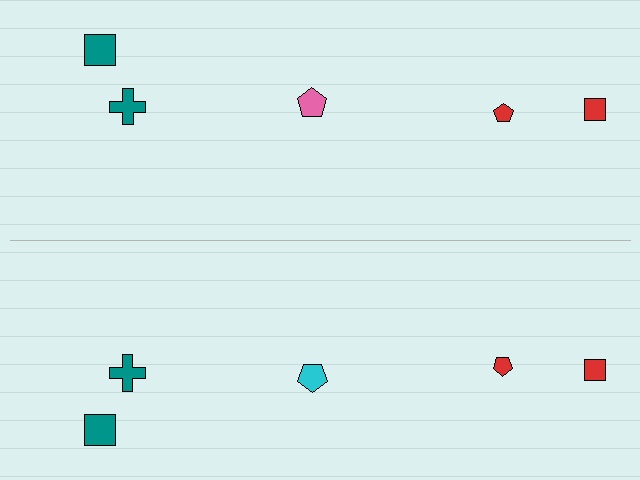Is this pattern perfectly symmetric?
No, the pattern is not perfectly symmetric. The cyan pentagon on the bottom side breaks the symmetry — its mirror counterpart is pink.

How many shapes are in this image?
There are 10 shapes in this image.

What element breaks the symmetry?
The cyan pentagon on the bottom side breaks the symmetry — its mirror counterpart is pink.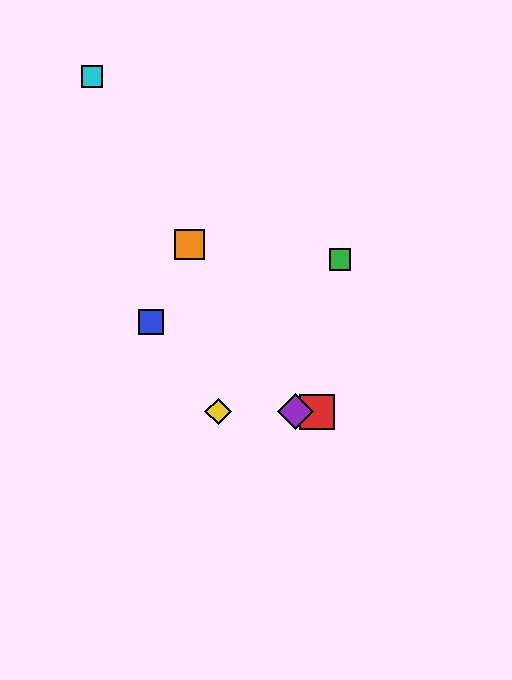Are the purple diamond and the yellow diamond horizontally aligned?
Yes, both are at y≈412.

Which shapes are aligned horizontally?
The red square, the yellow diamond, the purple diamond are aligned horizontally.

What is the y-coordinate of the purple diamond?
The purple diamond is at y≈412.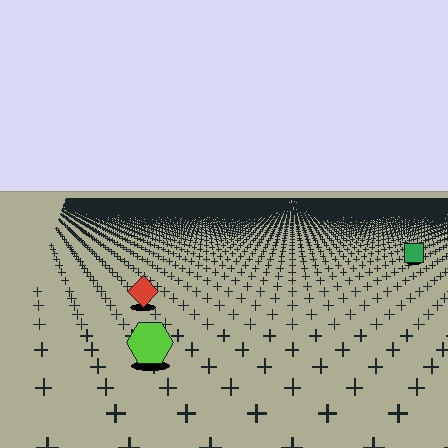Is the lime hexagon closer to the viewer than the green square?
Yes. The lime hexagon is closer — you can tell from the texture gradient: the ground texture is coarser near it.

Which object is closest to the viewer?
The lime hexagon is closest. The texture marks near it are larger and more spread out.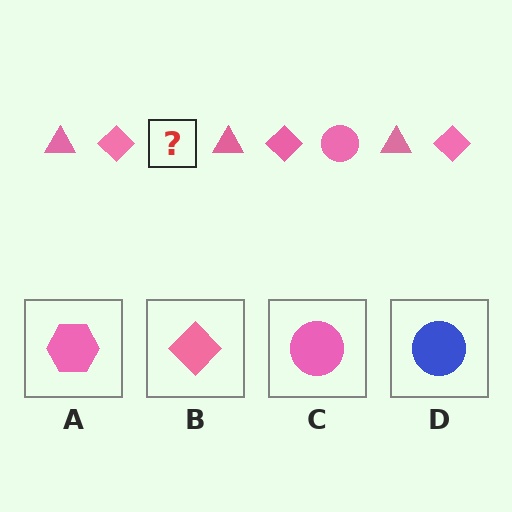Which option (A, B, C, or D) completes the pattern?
C.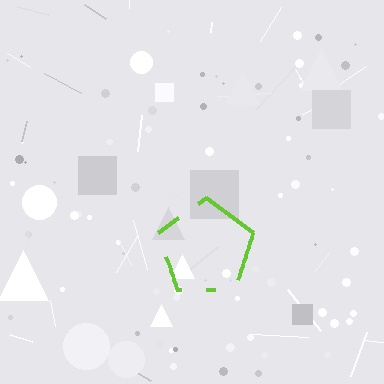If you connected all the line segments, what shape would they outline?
They would outline a pentagon.